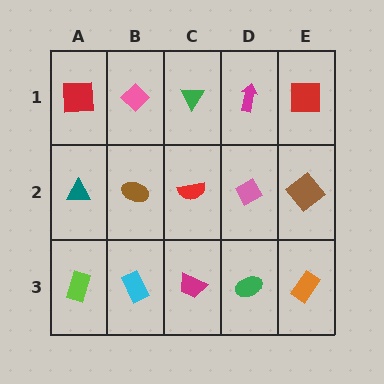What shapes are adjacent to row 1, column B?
A brown ellipse (row 2, column B), a red square (row 1, column A), a green triangle (row 1, column C).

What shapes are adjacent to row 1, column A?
A teal triangle (row 2, column A), a pink diamond (row 1, column B).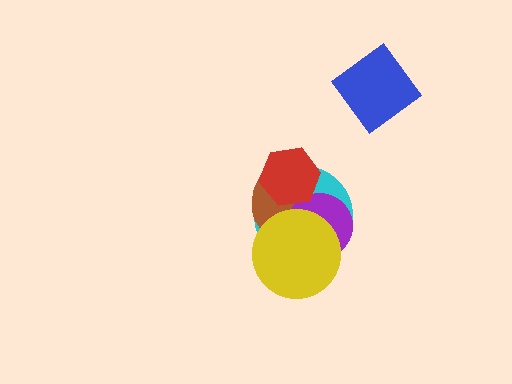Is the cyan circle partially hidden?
Yes, it is partially covered by another shape.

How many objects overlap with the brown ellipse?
4 objects overlap with the brown ellipse.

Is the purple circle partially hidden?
Yes, it is partially covered by another shape.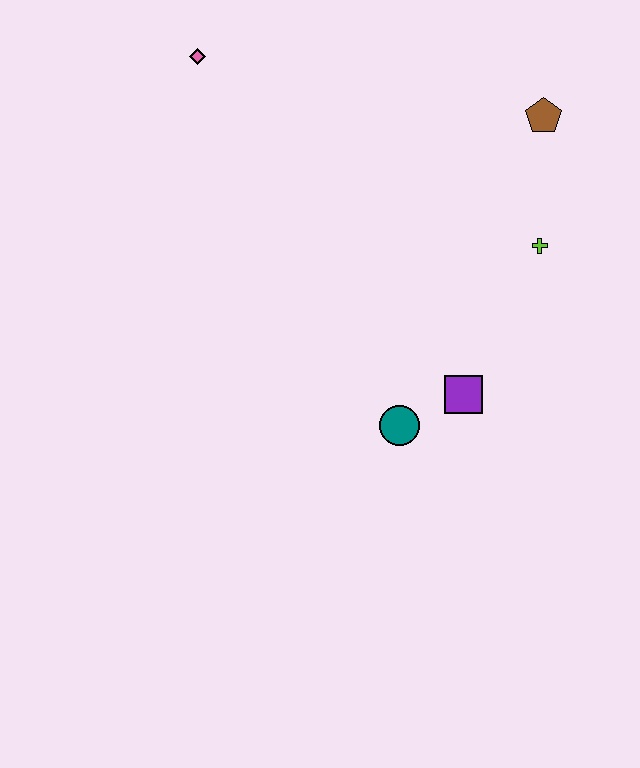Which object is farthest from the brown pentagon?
The pink diamond is farthest from the brown pentagon.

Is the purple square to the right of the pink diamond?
Yes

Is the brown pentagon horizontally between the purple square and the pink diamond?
No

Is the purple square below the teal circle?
No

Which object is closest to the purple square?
The teal circle is closest to the purple square.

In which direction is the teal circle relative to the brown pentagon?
The teal circle is below the brown pentagon.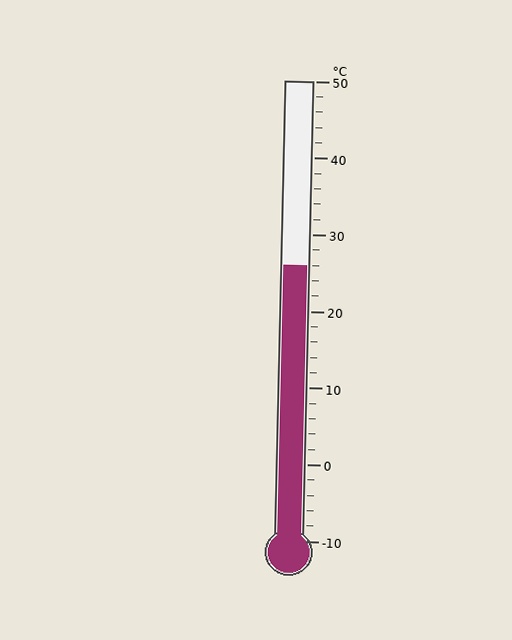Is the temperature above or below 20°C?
The temperature is above 20°C.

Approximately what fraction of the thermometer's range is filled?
The thermometer is filled to approximately 60% of its range.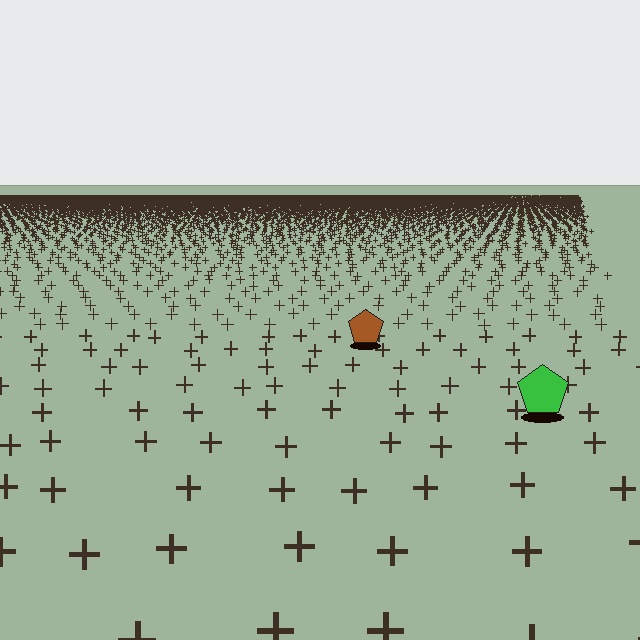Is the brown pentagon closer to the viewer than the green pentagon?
No. The green pentagon is closer — you can tell from the texture gradient: the ground texture is coarser near it.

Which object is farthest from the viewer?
The brown pentagon is farthest from the viewer. It appears smaller and the ground texture around it is denser.